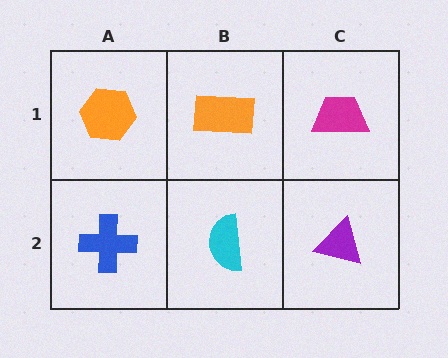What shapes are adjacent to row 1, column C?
A purple triangle (row 2, column C), an orange rectangle (row 1, column B).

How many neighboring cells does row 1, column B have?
3.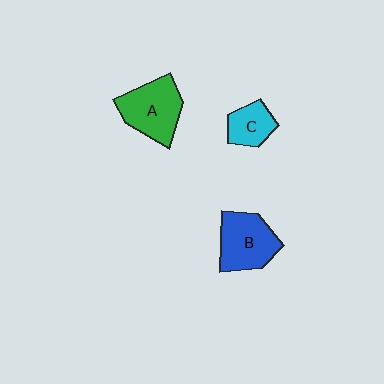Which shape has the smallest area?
Shape C (cyan).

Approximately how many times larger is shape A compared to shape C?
Approximately 1.8 times.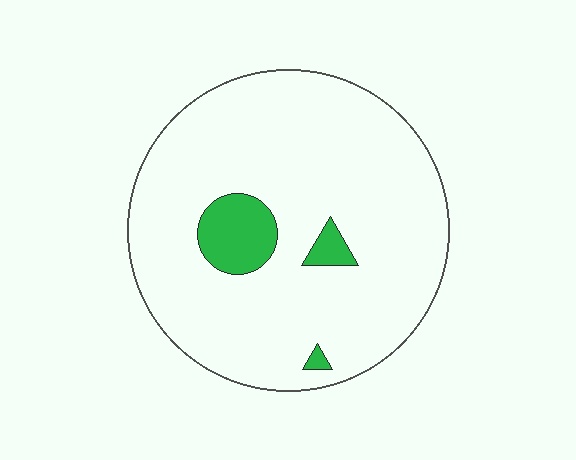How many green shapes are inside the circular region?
3.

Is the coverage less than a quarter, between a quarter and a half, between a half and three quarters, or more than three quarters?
Less than a quarter.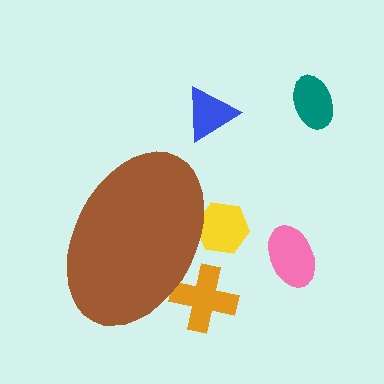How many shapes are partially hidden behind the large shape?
2 shapes are partially hidden.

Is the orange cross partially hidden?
Yes, the orange cross is partially hidden behind the brown ellipse.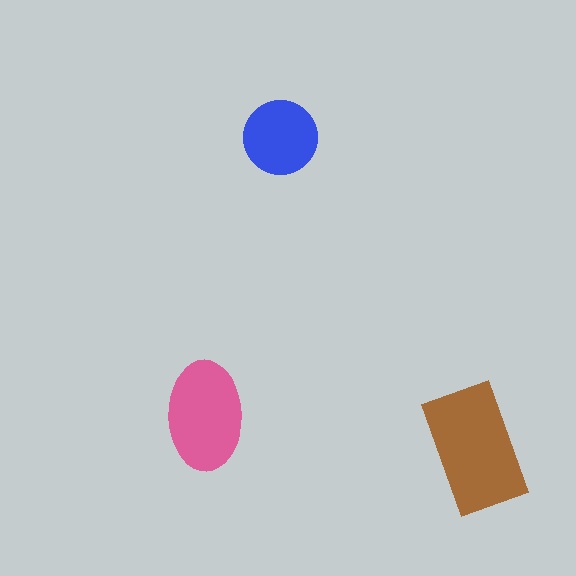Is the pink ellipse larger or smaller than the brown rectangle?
Smaller.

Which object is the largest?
The brown rectangle.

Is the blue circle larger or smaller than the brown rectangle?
Smaller.